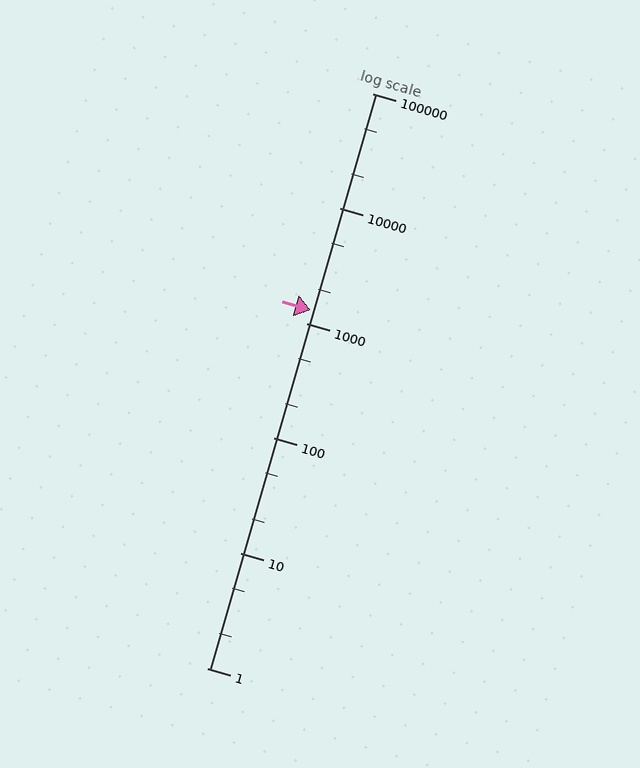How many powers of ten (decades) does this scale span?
The scale spans 5 decades, from 1 to 100000.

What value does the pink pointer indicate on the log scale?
The pointer indicates approximately 1300.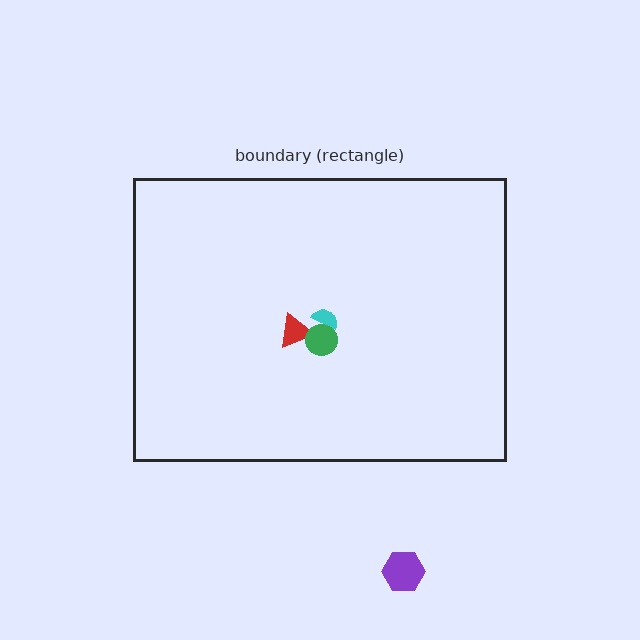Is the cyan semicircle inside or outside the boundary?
Inside.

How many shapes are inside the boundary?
3 inside, 1 outside.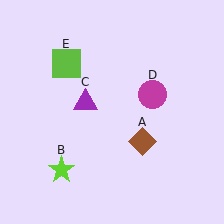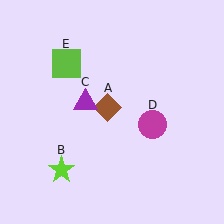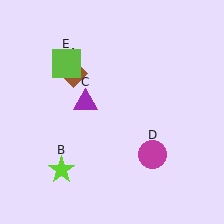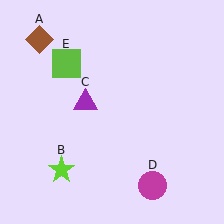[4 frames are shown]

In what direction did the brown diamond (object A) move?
The brown diamond (object A) moved up and to the left.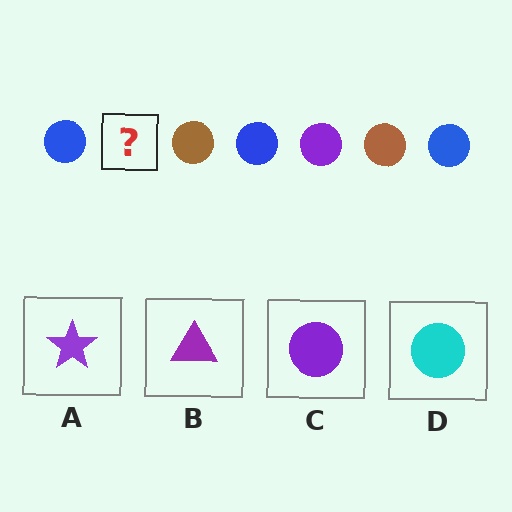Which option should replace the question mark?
Option C.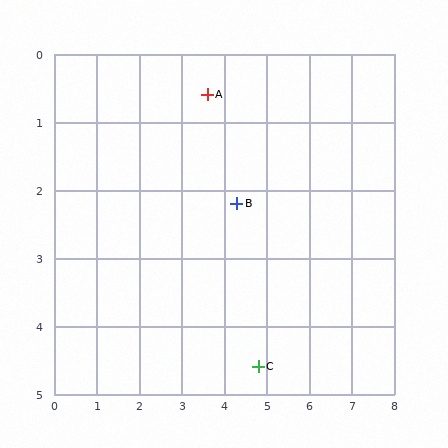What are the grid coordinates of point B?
Point B is at approximately (4.3, 2.2).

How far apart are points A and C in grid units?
Points A and C are about 4.2 grid units apart.